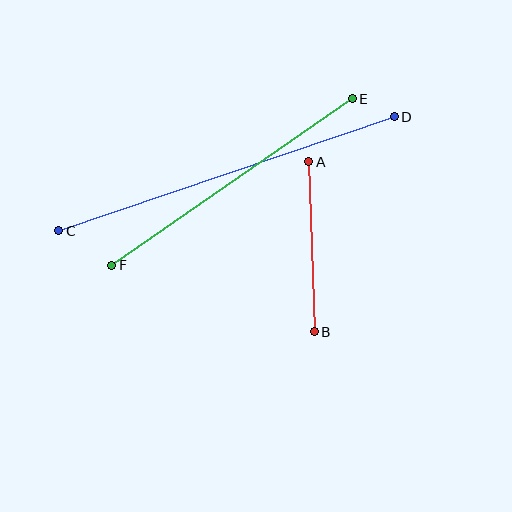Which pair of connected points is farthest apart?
Points C and D are farthest apart.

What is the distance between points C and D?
The distance is approximately 354 pixels.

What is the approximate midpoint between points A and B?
The midpoint is at approximately (311, 247) pixels.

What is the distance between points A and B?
The distance is approximately 170 pixels.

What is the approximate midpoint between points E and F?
The midpoint is at approximately (232, 182) pixels.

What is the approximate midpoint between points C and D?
The midpoint is at approximately (227, 174) pixels.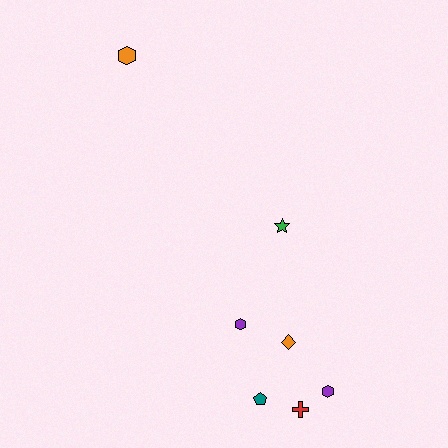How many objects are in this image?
There are 7 objects.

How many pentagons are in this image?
There is 1 pentagon.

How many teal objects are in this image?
There is 1 teal object.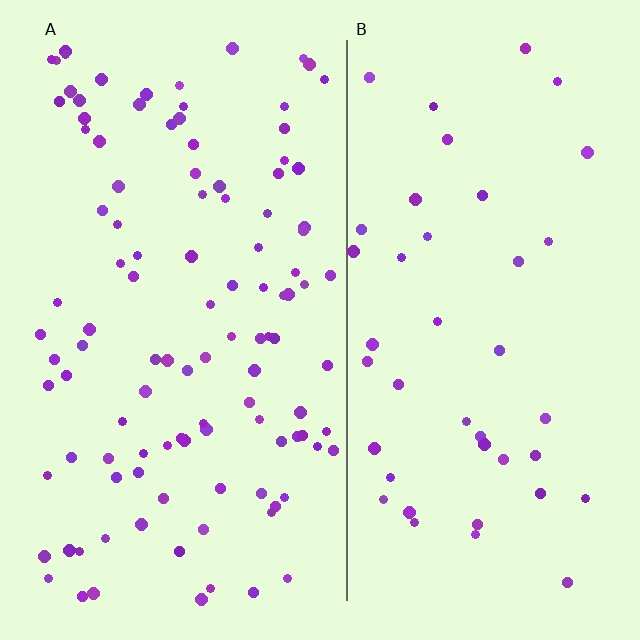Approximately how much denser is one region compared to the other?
Approximately 2.6× — region A over region B.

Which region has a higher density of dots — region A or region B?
A (the left).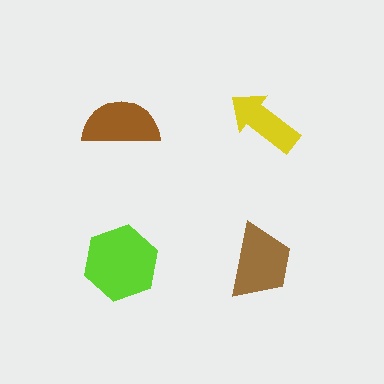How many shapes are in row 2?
2 shapes.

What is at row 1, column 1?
A brown semicircle.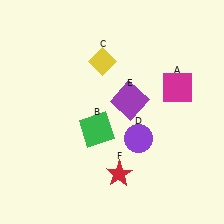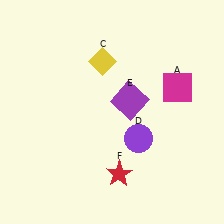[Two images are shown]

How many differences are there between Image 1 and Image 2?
There is 1 difference between the two images.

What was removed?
The green square (B) was removed in Image 2.